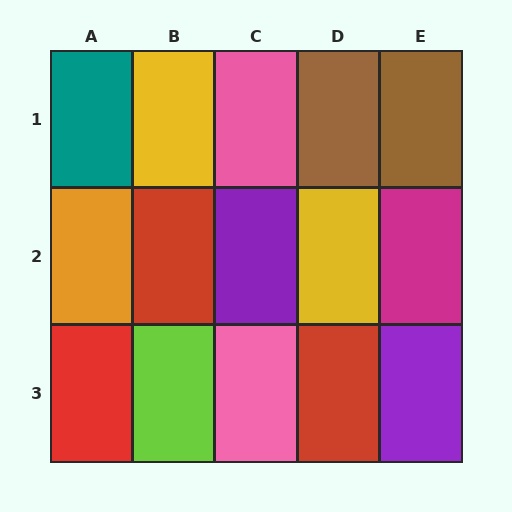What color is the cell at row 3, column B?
Lime.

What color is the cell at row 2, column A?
Orange.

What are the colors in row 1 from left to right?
Teal, yellow, pink, brown, brown.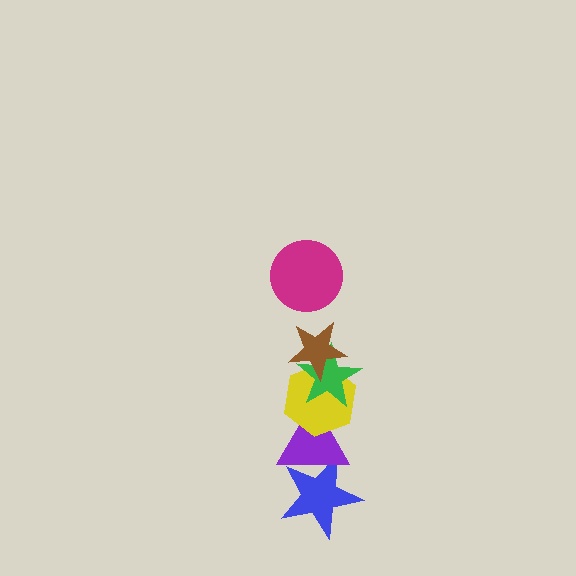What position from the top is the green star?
The green star is 3rd from the top.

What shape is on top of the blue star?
The purple triangle is on top of the blue star.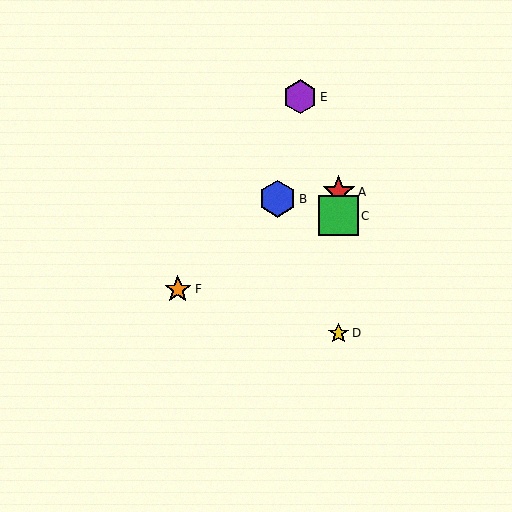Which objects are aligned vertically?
Objects A, C, D are aligned vertically.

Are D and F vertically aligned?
No, D is at x≈339 and F is at x≈178.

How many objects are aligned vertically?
3 objects (A, C, D) are aligned vertically.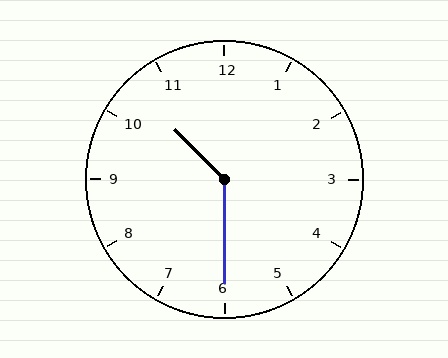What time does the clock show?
10:30.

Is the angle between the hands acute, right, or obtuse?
It is obtuse.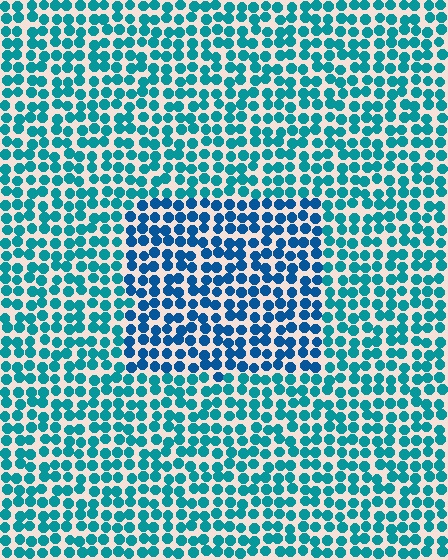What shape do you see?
I see a rectangle.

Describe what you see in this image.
The image is filled with small teal elements in a uniform arrangement. A rectangle-shaped region is visible where the elements are tinted to a slightly different hue, forming a subtle color boundary.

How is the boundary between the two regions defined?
The boundary is defined purely by a slight shift in hue (about 27 degrees). Spacing, size, and orientation are identical on both sides.